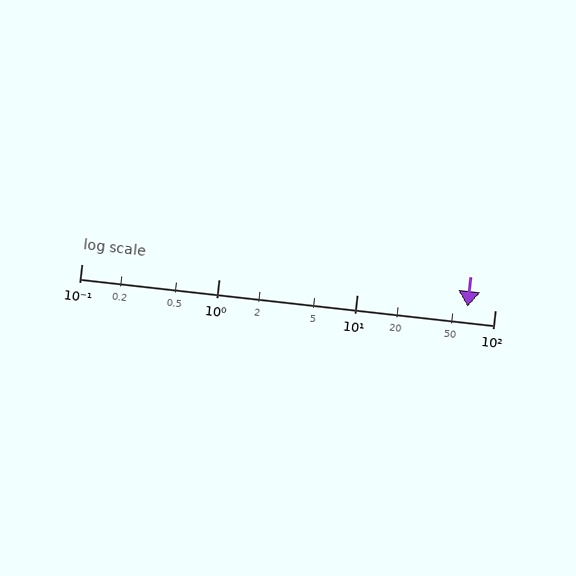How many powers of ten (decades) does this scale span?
The scale spans 3 decades, from 0.1 to 100.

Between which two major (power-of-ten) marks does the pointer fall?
The pointer is between 10 and 100.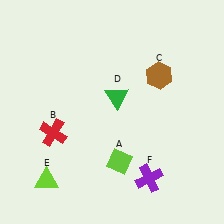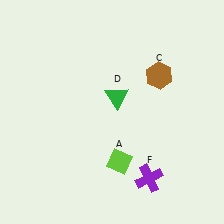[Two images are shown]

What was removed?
The lime triangle (E), the red cross (B) were removed in Image 2.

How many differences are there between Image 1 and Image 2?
There are 2 differences between the two images.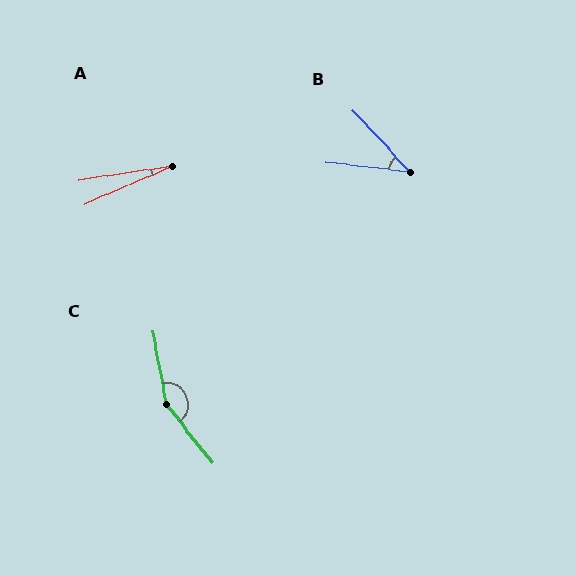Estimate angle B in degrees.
Approximately 41 degrees.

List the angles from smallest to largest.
A (16°), B (41°), C (152°).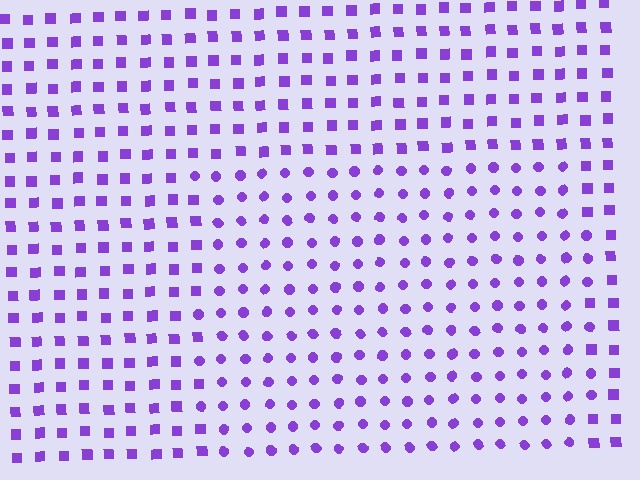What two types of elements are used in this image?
The image uses circles inside the rectangle region and squares outside it.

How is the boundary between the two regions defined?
The boundary is defined by a change in element shape: circles inside vs. squares outside. All elements share the same color and spacing.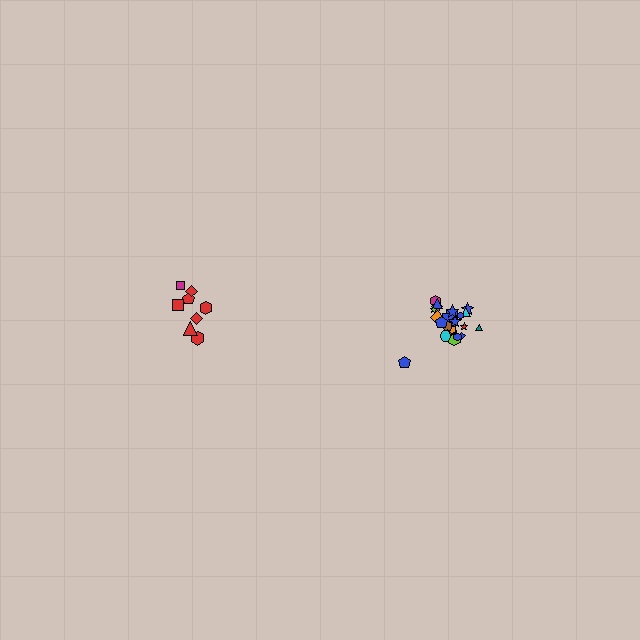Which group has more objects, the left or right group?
The right group.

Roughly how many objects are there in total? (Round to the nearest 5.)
Roughly 35 objects in total.